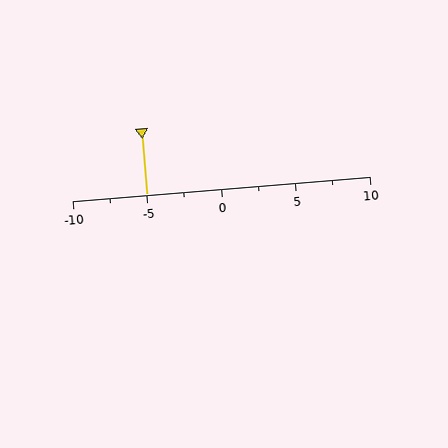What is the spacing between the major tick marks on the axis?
The major ticks are spaced 5 apart.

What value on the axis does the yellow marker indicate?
The marker indicates approximately -5.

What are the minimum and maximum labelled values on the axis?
The axis runs from -10 to 10.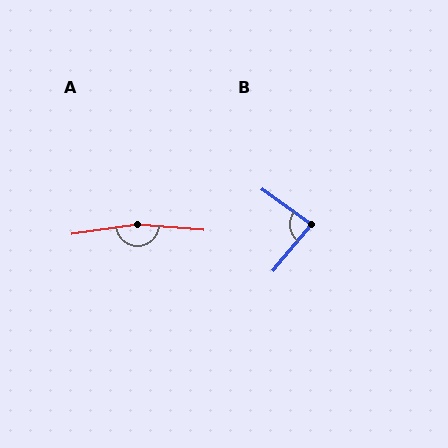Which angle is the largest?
A, at approximately 166 degrees.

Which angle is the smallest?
B, at approximately 86 degrees.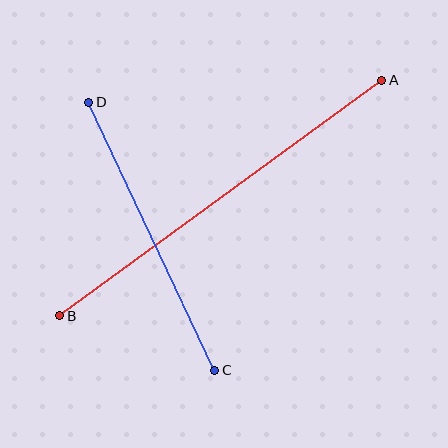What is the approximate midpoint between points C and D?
The midpoint is at approximately (152, 236) pixels.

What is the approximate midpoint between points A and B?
The midpoint is at approximately (221, 198) pixels.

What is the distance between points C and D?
The distance is approximately 296 pixels.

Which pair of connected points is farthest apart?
Points A and B are farthest apart.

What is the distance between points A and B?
The distance is approximately 399 pixels.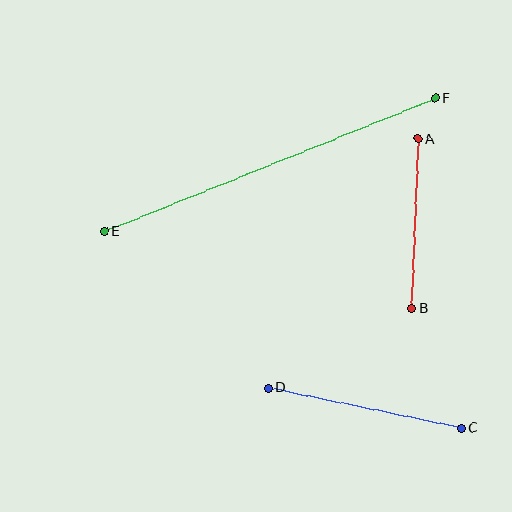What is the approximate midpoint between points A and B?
The midpoint is at approximately (415, 224) pixels.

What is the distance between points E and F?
The distance is approximately 357 pixels.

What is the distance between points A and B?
The distance is approximately 170 pixels.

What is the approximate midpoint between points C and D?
The midpoint is at approximately (365, 408) pixels.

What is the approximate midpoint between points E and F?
The midpoint is at approximately (270, 165) pixels.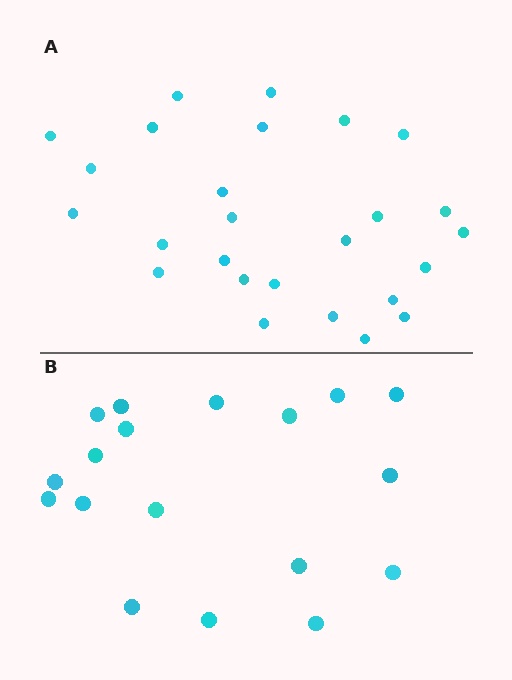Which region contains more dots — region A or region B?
Region A (the top region) has more dots.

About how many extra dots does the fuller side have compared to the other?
Region A has roughly 8 or so more dots than region B.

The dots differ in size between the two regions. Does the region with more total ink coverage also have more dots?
No. Region B has more total ink coverage because its dots are larger, but region A actually contains more individual dots. Total area can be misleading — the number of items is what matters here.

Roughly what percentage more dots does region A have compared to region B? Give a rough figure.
About 45% more.